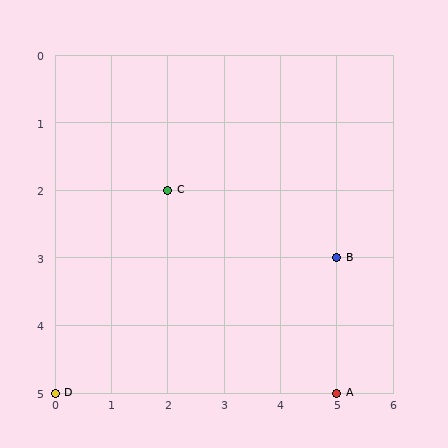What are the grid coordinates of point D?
Point D is at grid coordinates (0, 5).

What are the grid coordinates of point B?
Point B is at grid coordinates (5, 3).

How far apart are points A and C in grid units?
Points A and C are 3 columns and 3 rows apart (about 4.2 grid units diagonally).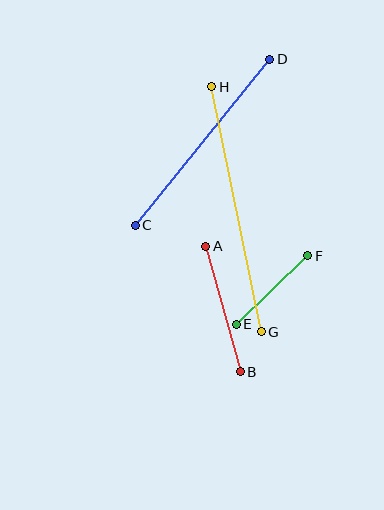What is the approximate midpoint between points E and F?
The midpoint is at approximately (272, 290) pixels.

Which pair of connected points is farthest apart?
Points G and H are farthest apart.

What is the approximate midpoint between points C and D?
The midpoint is at approximately (203, 142) pixels.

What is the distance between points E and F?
The distance is approximately 99 pixels.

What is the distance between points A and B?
The distance is approximately 130 pixels.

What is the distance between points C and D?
The distance is approximately 214 pixels.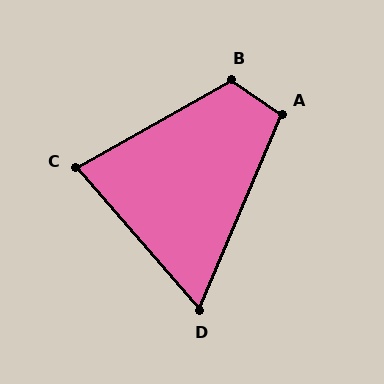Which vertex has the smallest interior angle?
D, at approximately 64 degrees.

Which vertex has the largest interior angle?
B, at approximately 116 degrees.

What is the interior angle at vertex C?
Approximately 79 degrees (acute).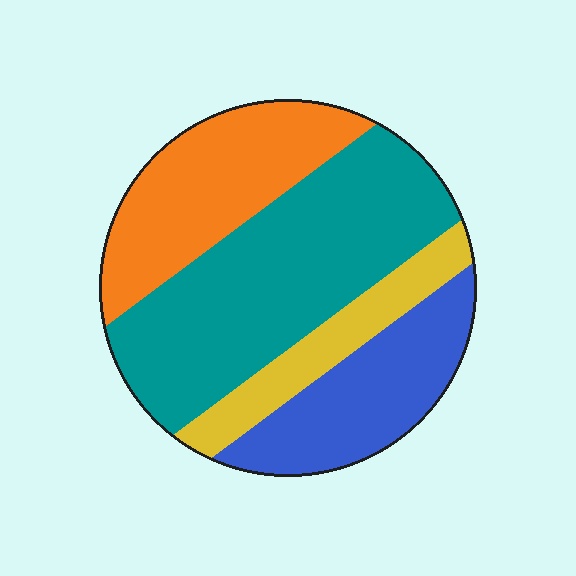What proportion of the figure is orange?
Orange covers about 25% of the figure.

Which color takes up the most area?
Teal, at roughly 40%.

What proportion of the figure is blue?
Blue covers 21% of the figure.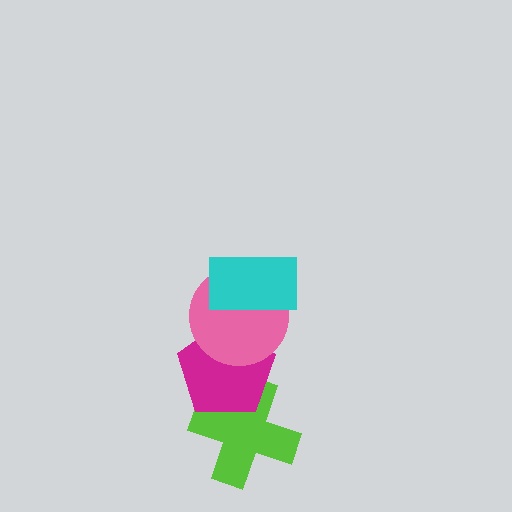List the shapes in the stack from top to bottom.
From top to bottom: the cyan rectangle, the pink circle, the magenta pentagon, the lime cross.